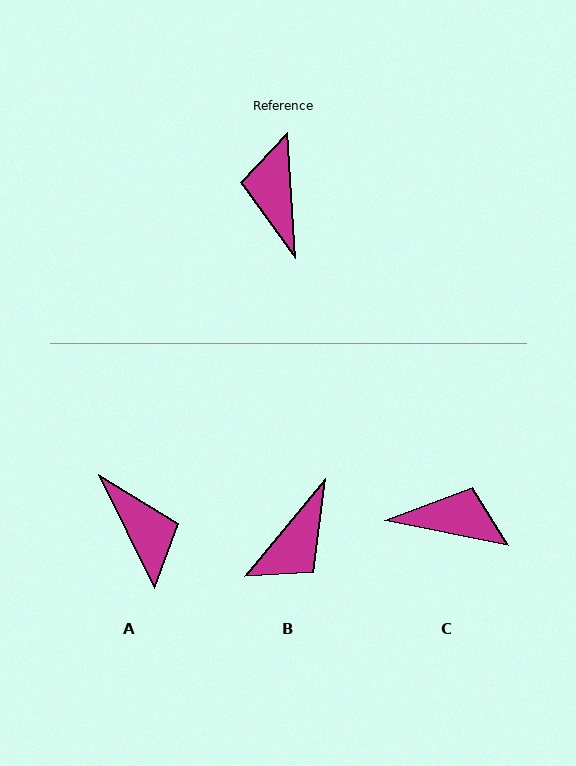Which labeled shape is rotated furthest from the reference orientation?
A, about 157 degrees away.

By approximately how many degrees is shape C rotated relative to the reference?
Approximately 105 degrees clockwise.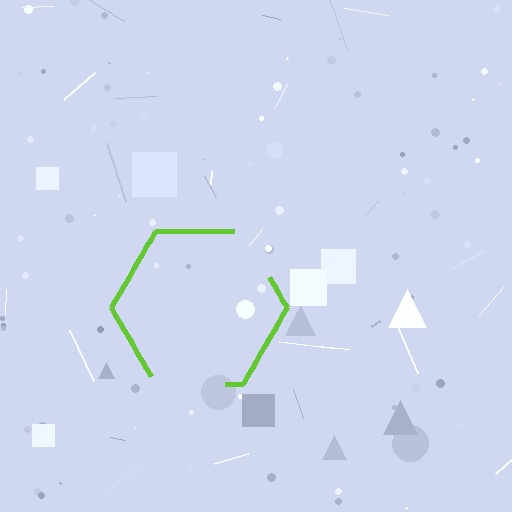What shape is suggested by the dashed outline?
The dashed outline suggests a hexagon.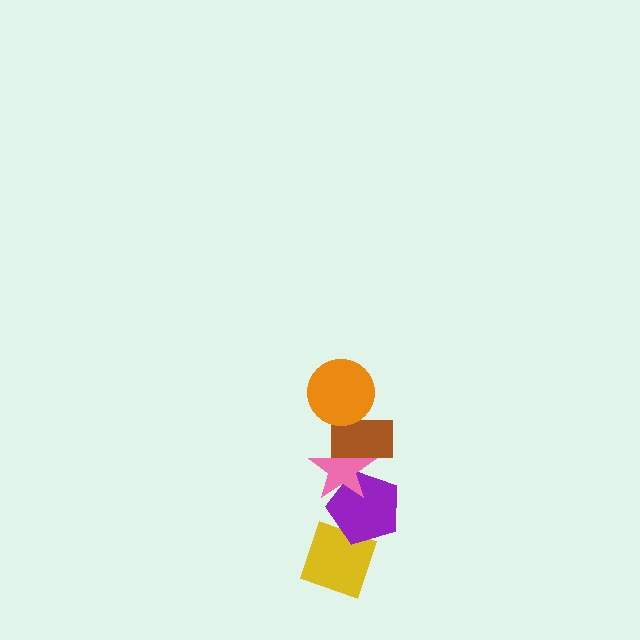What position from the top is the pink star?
The pink star is 3rd from the top.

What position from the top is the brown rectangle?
The brown rectangle is 2nd from the top.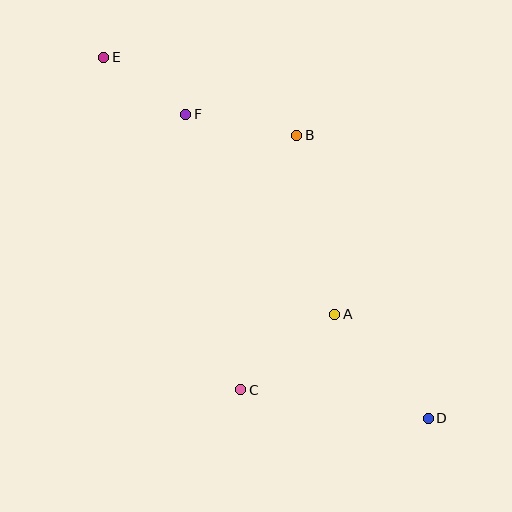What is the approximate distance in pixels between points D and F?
The distance between D and F is approximately 389 pixels.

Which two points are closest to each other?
Points E and F are closest to each other.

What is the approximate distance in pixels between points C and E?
The distance between C and E is approximately 359 pixels.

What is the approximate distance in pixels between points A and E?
The distance between A and E is approximately 345 pixels.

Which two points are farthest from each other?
Points D and E are farthest from each other.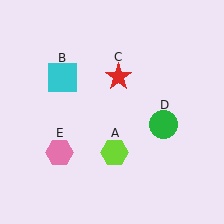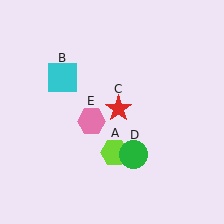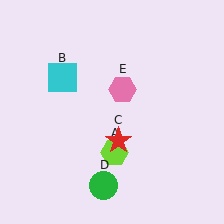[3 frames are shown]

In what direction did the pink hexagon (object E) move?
The pink hexagon (object E) moved up and to the right.